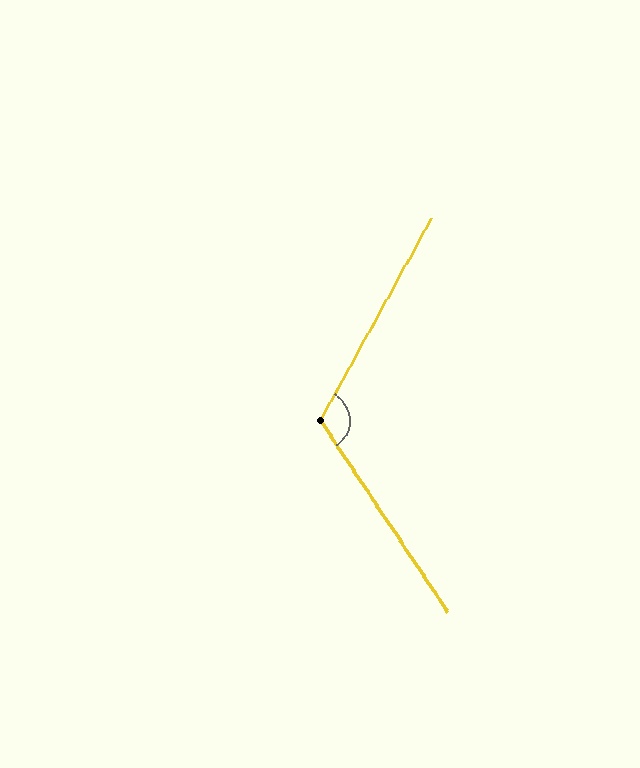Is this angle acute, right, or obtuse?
It is obtuse.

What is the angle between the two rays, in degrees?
Approximately 118 degrees.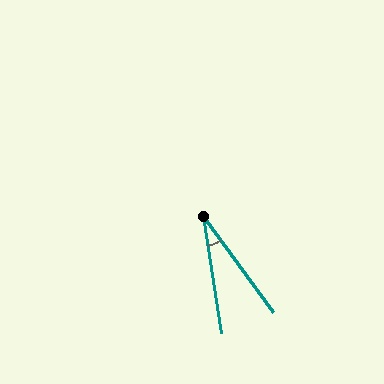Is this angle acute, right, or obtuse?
It is acute.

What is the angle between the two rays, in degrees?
Approximately 28 degrees.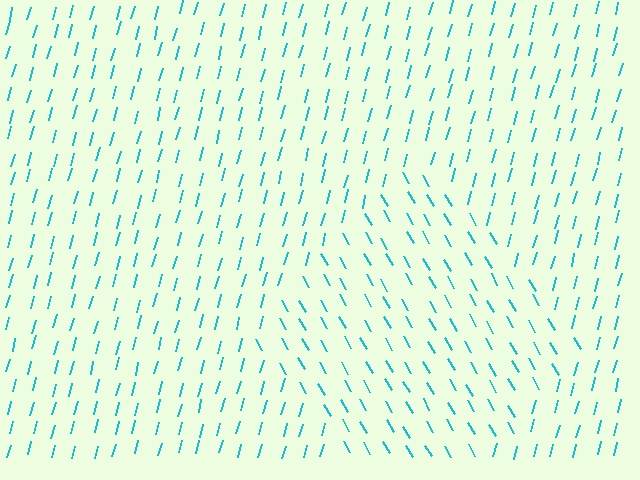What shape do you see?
I see a diamond.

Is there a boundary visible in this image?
Yes, there is a texture boundary formed by a change in line orientation.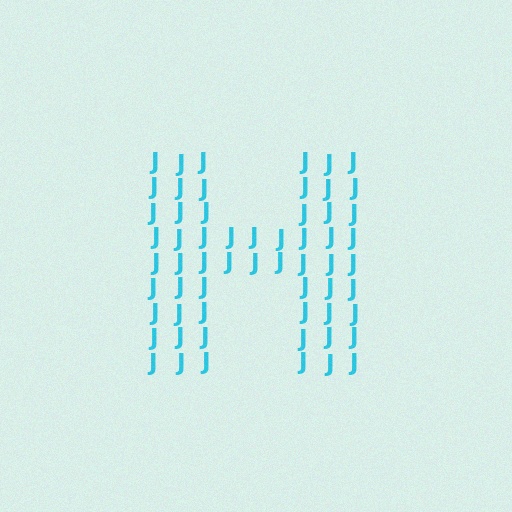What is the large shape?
The large shape is the letter H.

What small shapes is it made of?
It is made of small letter J's.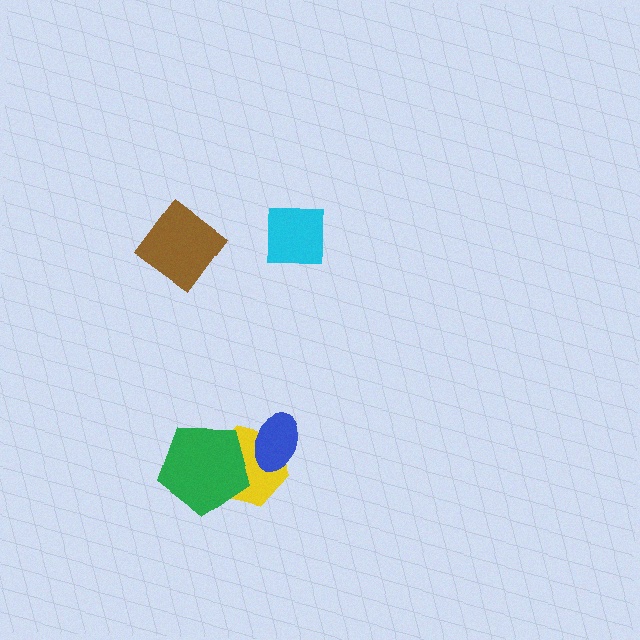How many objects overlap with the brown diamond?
0 objects overlap with the brown diamond.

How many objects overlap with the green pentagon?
1 object overlaps with the green pentagon.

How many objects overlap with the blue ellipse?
1 object overlaps with the blue ellipse.